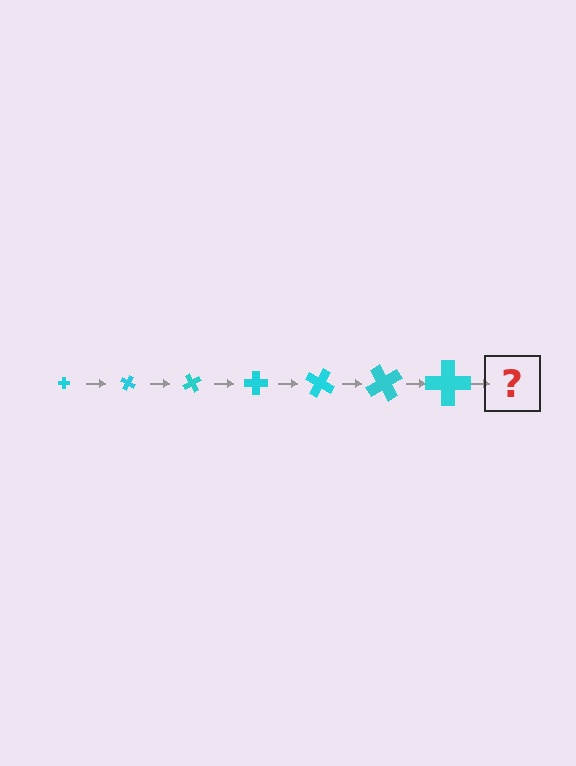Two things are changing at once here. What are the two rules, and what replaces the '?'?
The two rules are that the cross grows larger each step and it rotates 30 degrees each step. The '?' should be a cross, larger than the previous one and rotated 210 degrees from the start.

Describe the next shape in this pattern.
It should be a cross, larger than the previous one and rotated 210 degrees from the start.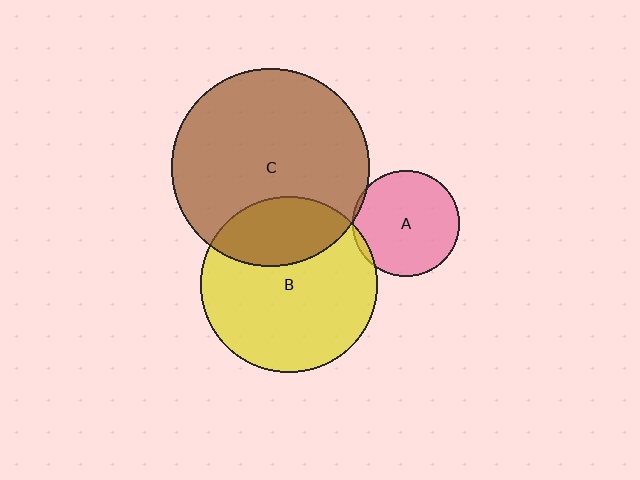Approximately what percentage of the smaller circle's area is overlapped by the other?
Approximately 5%.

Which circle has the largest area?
Circle C (brown).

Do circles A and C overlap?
Yes.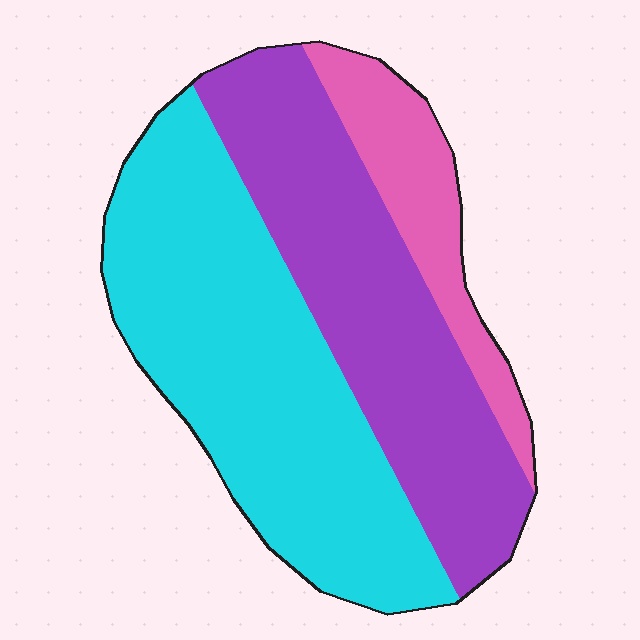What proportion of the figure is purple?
Purple covers around 40% of the figure.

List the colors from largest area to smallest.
From largest to smallest: cyan, purple, pink.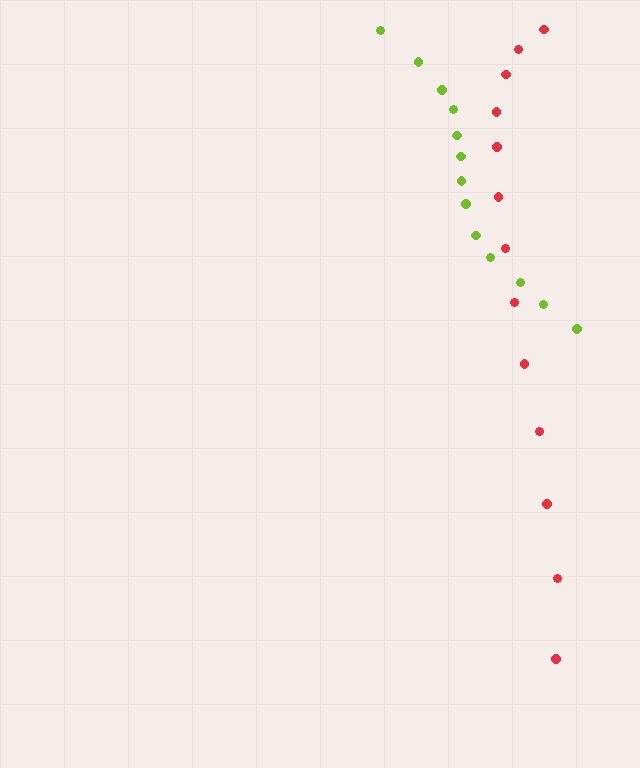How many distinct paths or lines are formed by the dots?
There are 2 distinct paths.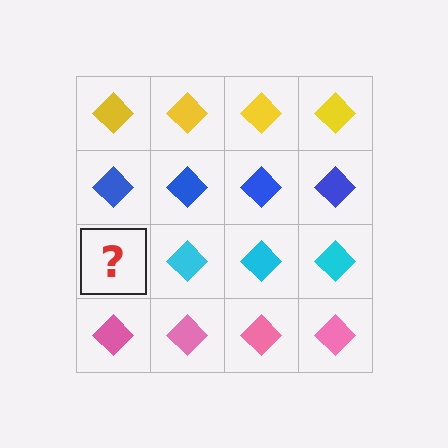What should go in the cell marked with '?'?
The missing cell should contain a cyan diamond.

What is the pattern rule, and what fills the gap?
The rule is that each row has a consistent color. The gap should be filled with a cyan diamond.